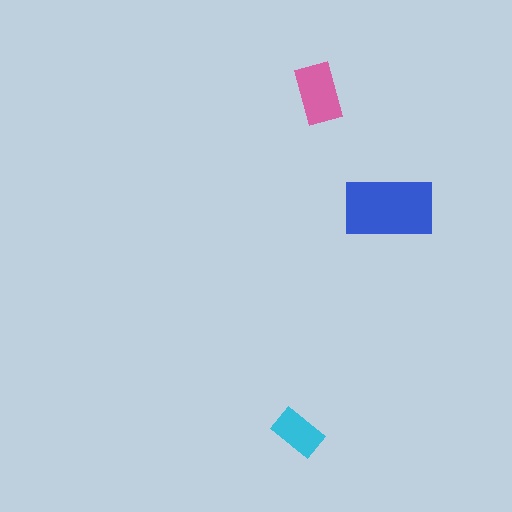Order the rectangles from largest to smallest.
the blue one, the pink one, the cyan one.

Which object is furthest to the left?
The cyan rectangle is leftmost.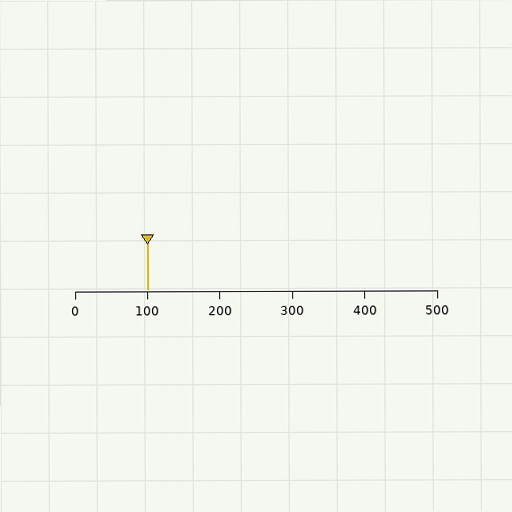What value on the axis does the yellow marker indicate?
The marker indicates approximately 100.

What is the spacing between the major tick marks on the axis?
The major ticks are spaced 100 apart.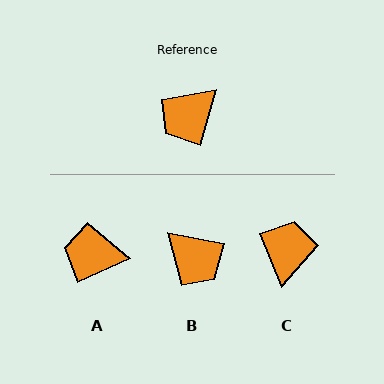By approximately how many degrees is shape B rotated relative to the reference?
Approximately 95 degrees counter-clockwise.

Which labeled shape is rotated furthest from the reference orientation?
C, about 142 degrees away.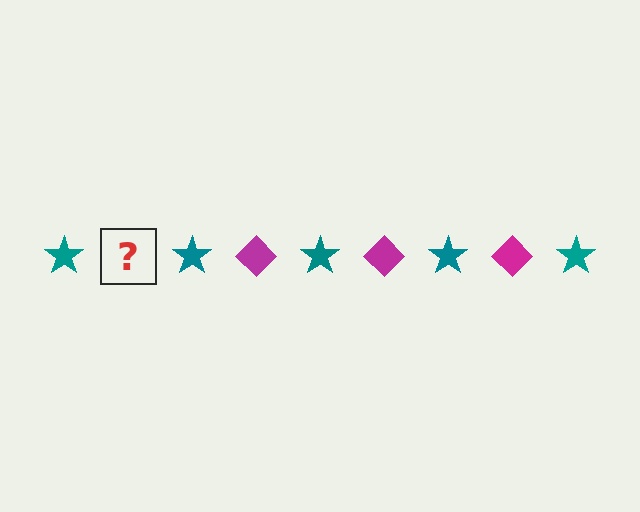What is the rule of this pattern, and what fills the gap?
The rule is that the pattern alternates between teal star and magenta diamond. The gap should be filled with a magenta diamond.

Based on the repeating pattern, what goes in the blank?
The blank should be a magenta diamond.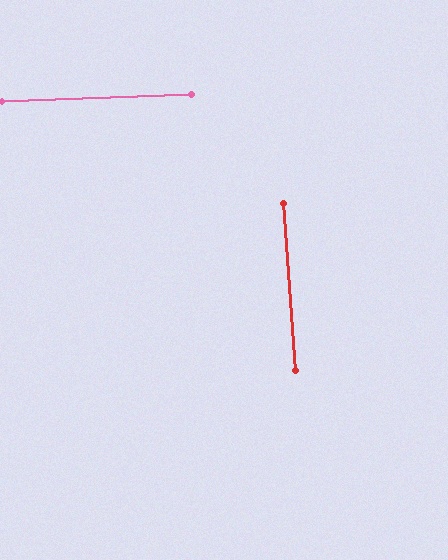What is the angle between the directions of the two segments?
Approximately 88 degrees.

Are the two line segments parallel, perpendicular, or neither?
Perpendicular — they meet at approximately 88°.